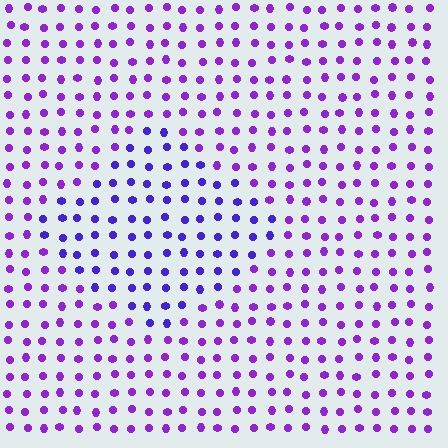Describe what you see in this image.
The image is filled with small purple elements in a uniform arrangement. A diamond-shaped region is visible where the elements are tinted to a slightly different hue, forming a subtle color boundary.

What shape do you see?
I see a diamond.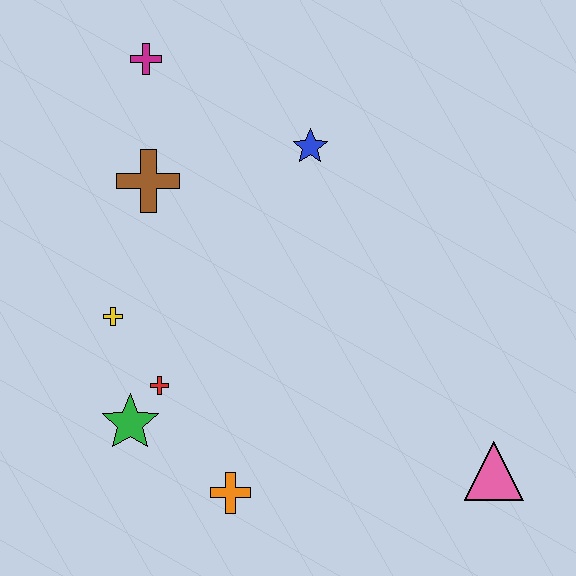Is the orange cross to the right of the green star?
Yes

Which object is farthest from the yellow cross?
The pink triangle is farthest from the yellow cross.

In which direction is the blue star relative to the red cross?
The blue star is above the red cross.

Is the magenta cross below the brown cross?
No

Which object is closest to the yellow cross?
The red cross is closest to the yellow cross.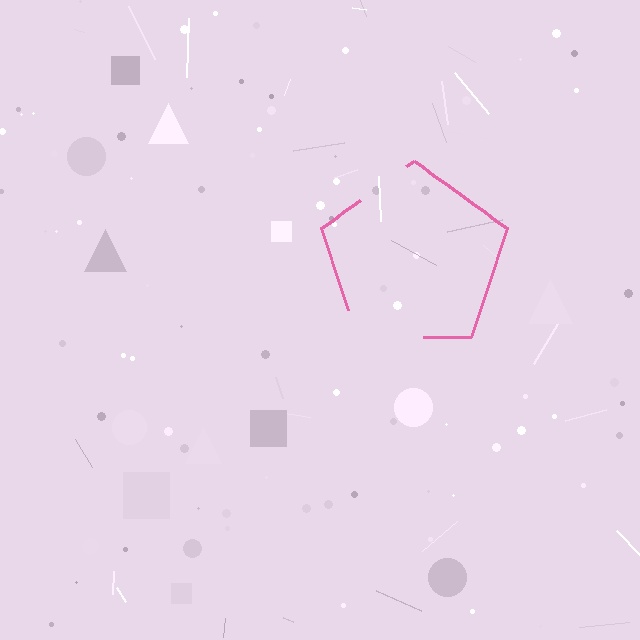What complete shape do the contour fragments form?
The contour fragments form a pentagon.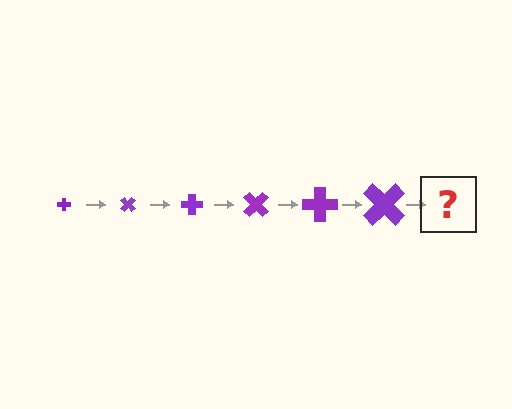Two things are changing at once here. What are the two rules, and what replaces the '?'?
The two rules are that the cross grows larger each step and it rotates 45 degrees each step. The '?' should be a cross, larger than the previous one and rotated 270 degrees from the start.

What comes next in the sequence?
The next element should be a cross, larger than the previous one and rotated 270 degrees from the start.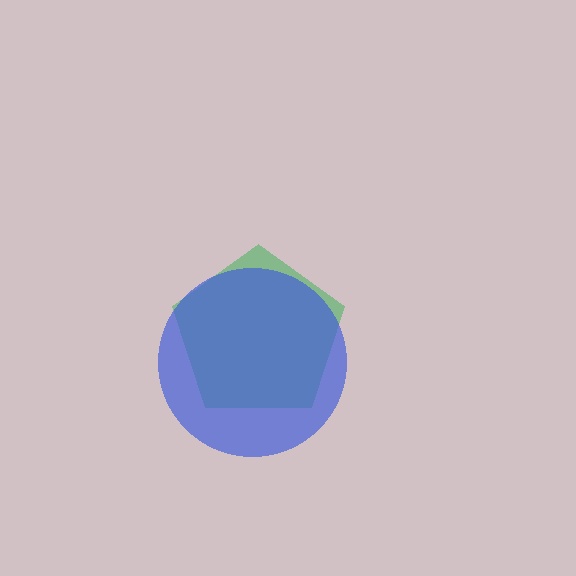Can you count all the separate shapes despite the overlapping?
Yes, there are 2 separate shapes.